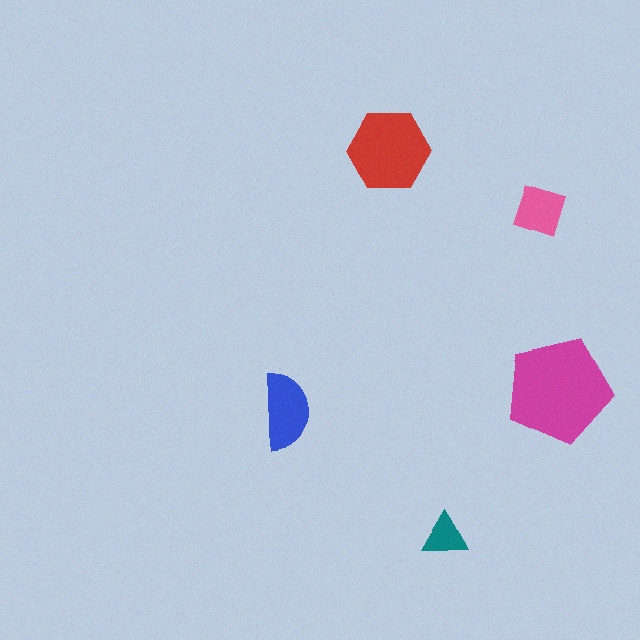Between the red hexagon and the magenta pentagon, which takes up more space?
The magenta pentagon.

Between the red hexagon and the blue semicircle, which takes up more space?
The red hexagon.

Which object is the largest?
The magenta pentagon.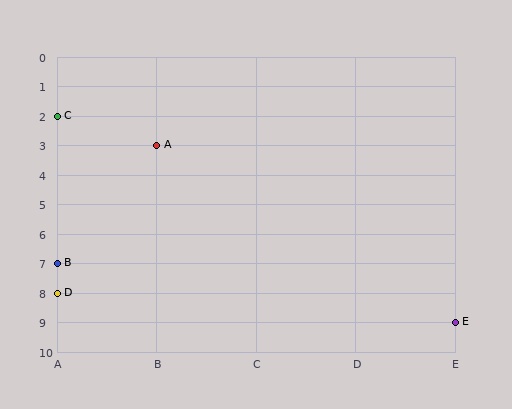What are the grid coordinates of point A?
Point A is at grid coordinates (B, 3).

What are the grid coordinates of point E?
Point E is at grid coordinates (E, 9).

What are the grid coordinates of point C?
Point C is at grid coordinates (A, 2).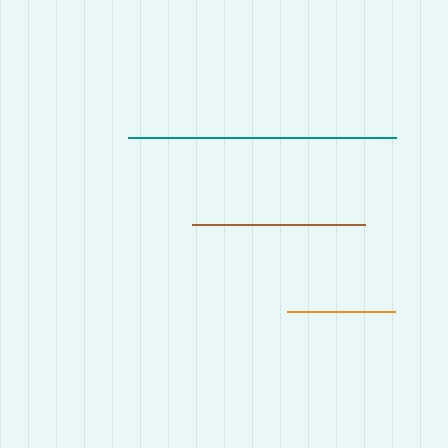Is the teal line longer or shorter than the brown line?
The teal line is longer than the brown line.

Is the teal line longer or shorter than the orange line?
The teal line is longer than the orange line.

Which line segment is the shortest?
The orange line is the shortest at approximately 108 pixels.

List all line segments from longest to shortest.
From longest to shortest: teal, brown, orange.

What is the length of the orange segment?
The orange segment is approximately 108 pixels long.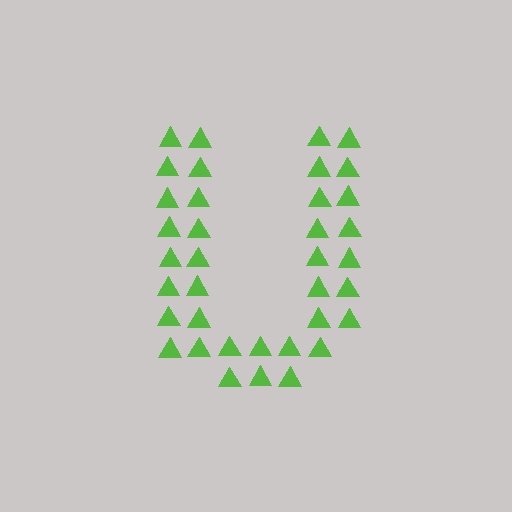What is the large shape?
The large shape is the letter U.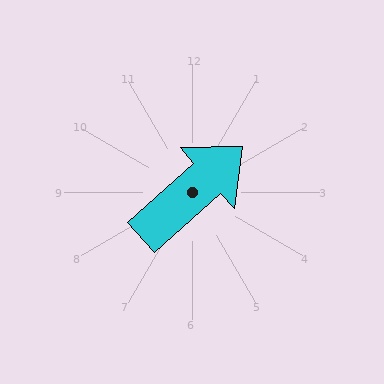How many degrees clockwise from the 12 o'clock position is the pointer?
Approximately 48 degrees.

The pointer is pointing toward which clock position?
Roughly 2 o'clock.